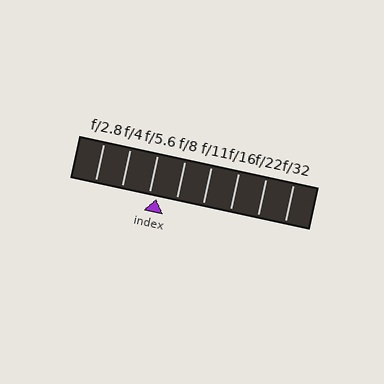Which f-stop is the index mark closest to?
The index mark is closest to f/5.6.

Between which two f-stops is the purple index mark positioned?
The index mark is between f/5.6 and f/8.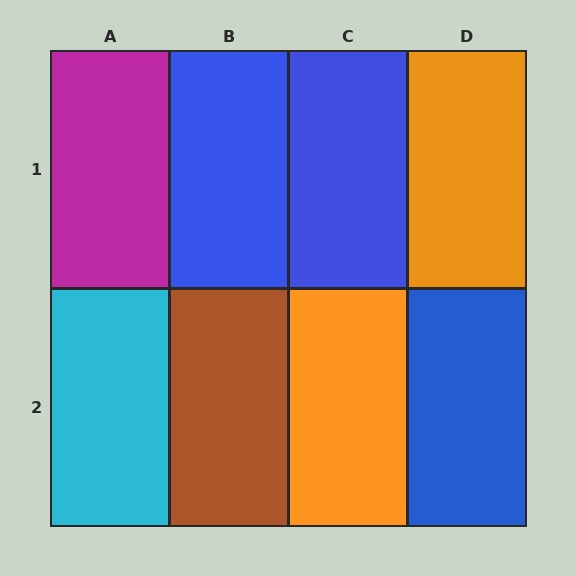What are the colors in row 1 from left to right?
Magenta, blue, blue, orange.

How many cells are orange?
2 cells are orange.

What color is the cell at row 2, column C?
Orange.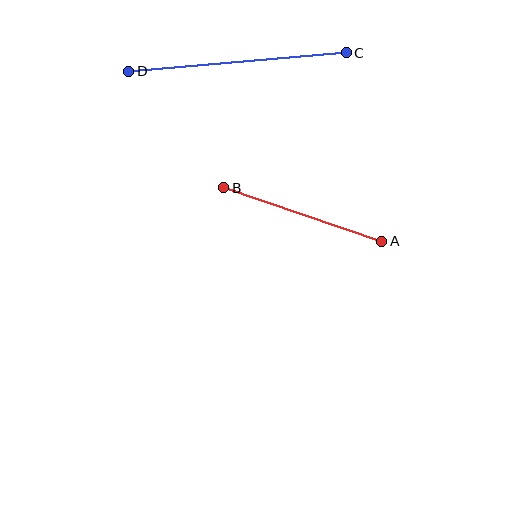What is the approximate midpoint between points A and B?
The midpoint is at approximately (303, 215) pixels.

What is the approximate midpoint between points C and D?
The midpoint is at approximately (238, 62) pixels.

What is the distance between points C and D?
The distance is approximately 218 pixels.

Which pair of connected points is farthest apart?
Points C and D are farthest apart.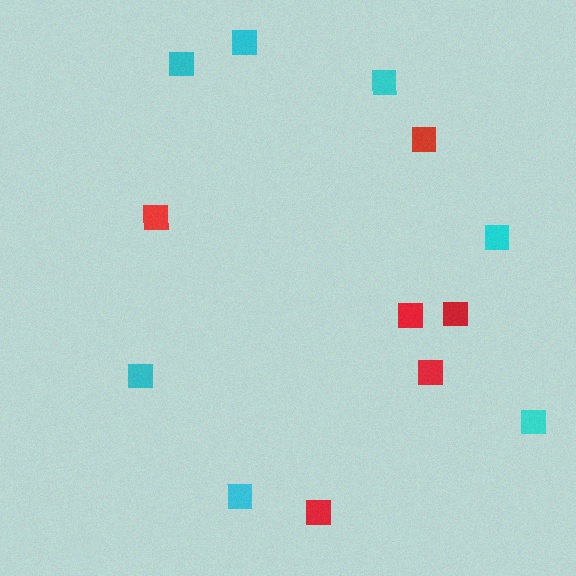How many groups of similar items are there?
There are 2 groups: one group of red squares (6) and one group of cyan squares (7).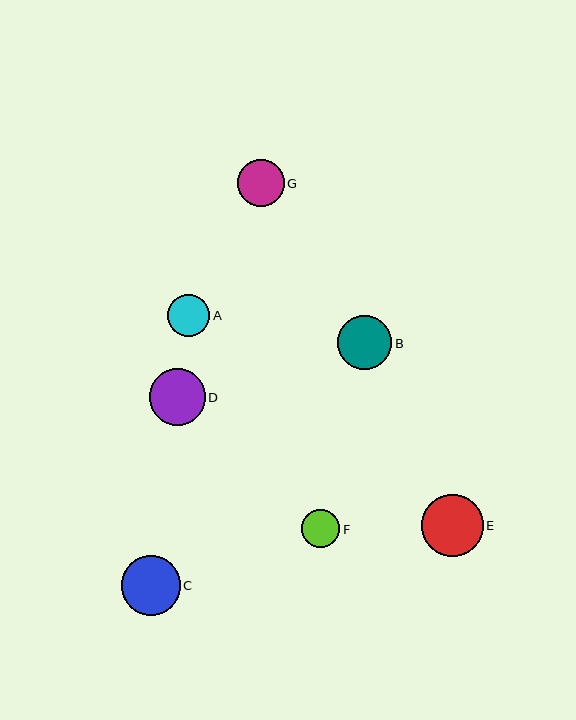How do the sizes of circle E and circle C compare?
Circle E and circle C are approximately the same size.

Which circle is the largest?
Circle E is the largest with a size of approximately 62 pixels.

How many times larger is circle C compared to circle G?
Circle C is approximately 1.3 times the size of circle G.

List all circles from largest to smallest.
From largest to smallest: E, C, D, B, G, A, F.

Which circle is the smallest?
Circle F is the smallest with a size of approximately 38 pixels.